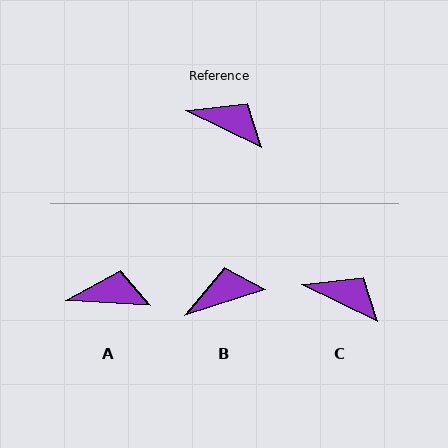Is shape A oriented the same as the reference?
No, it is off by about 23 degrees.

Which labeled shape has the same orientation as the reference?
C.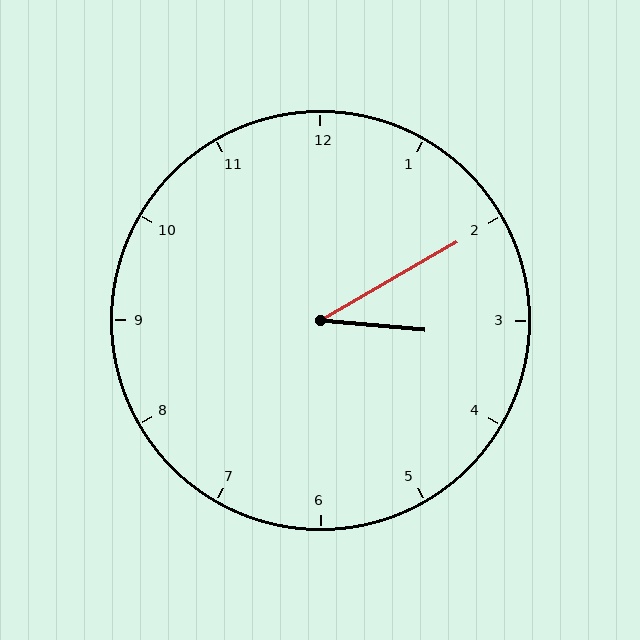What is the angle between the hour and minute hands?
Approximately 35 degrees.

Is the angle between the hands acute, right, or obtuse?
It is acute.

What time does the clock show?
3:10.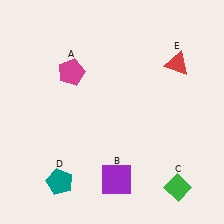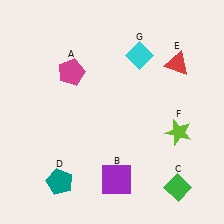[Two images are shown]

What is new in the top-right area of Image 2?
A cyan diamond (G) was added in the top-right area of Image 2.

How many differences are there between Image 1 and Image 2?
There are 2 differences between the two images.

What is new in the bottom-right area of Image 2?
A lime star (F) was added in the bottom-right area of Image 2.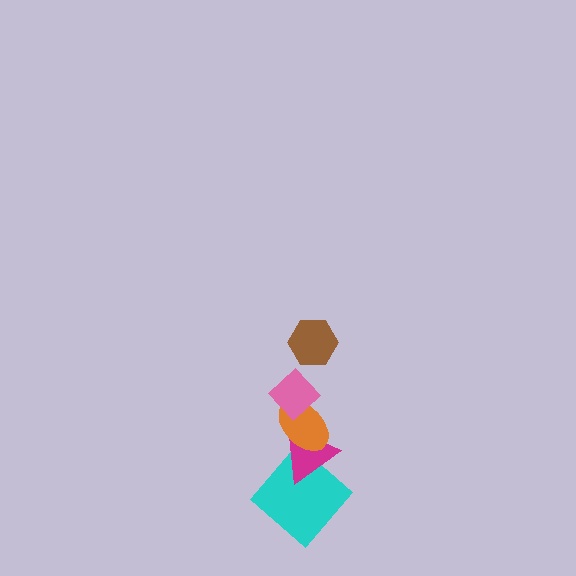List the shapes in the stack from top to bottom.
From top to bottom: the brown hexagon, the pink diamond, the orange ellipse, the magenta triangle, the cyan diamond.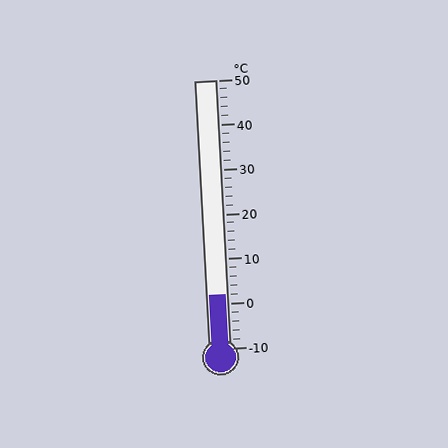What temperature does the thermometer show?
The thermometer shows approximately 2°C.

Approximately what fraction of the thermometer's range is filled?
The thermometer is filled to approximately 20% of its range.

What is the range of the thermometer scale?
The thermometer scale ranges from -10°C to 50°C.